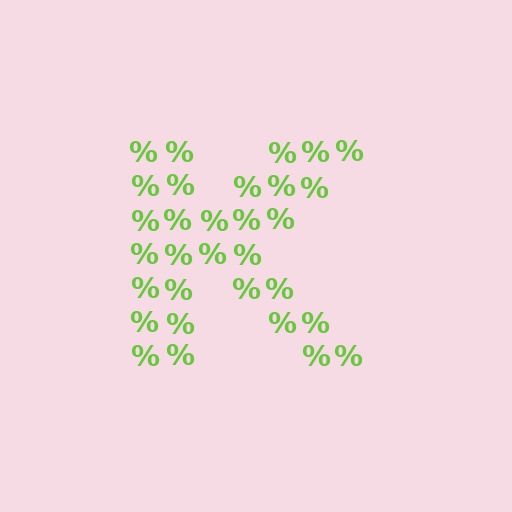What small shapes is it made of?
It is made of small percent signs.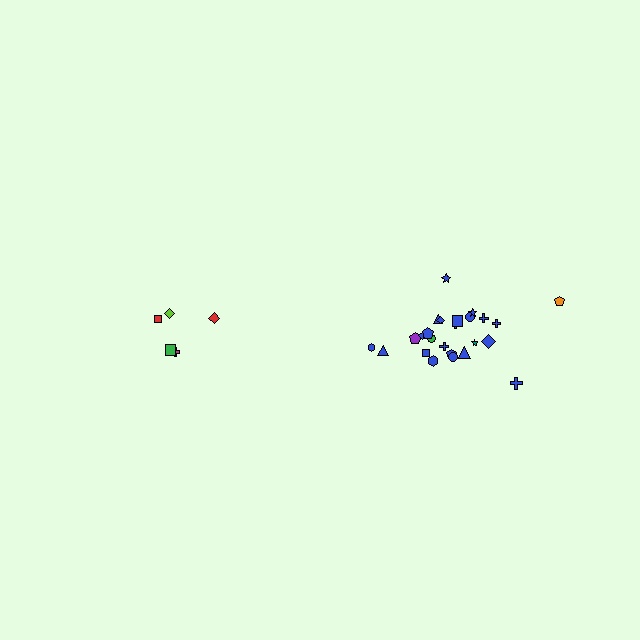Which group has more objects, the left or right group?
The right group.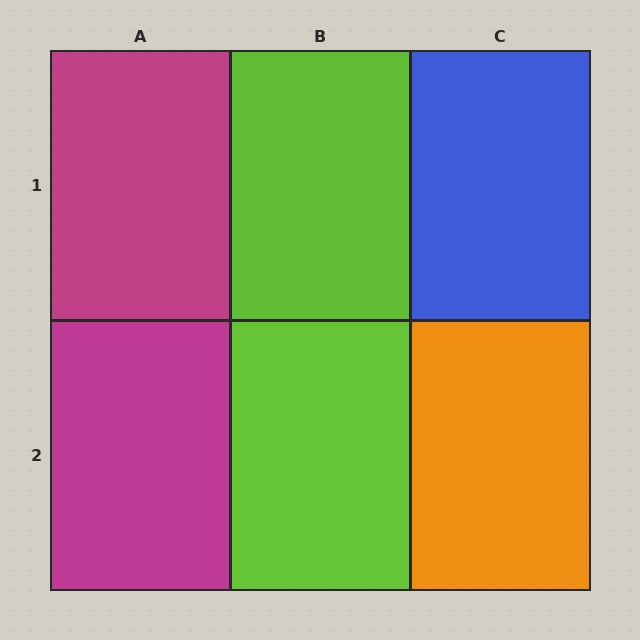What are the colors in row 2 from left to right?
Magenta, lime, orange.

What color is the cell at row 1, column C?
Blue.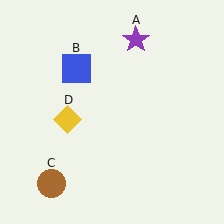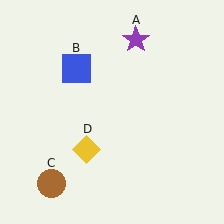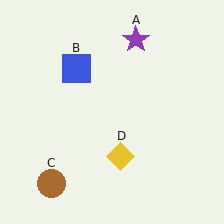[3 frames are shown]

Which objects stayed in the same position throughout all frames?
Purple star (object A) and blue square (object B) and brown circle (object C) remained stationary.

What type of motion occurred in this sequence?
The yellow diamond (object D) rotated counterclockwise around the center of the scene.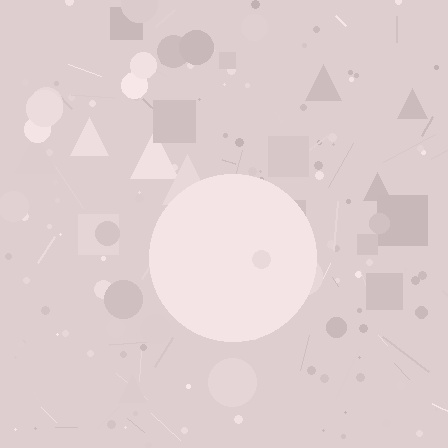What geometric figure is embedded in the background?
A circle is embedded in the background.